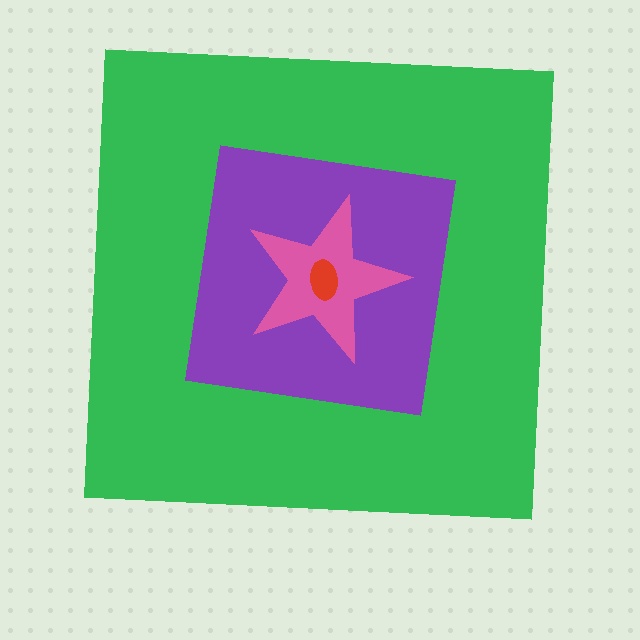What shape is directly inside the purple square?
The pink star.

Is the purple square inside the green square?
Yes.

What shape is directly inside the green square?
The purple square.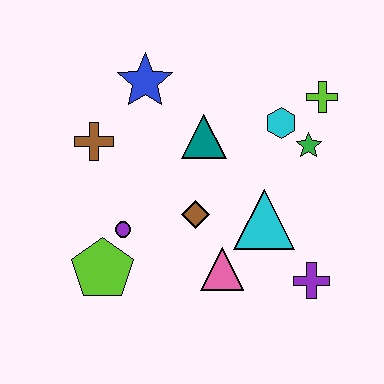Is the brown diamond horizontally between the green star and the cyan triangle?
No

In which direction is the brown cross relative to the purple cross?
The brown cross is to the left of the purple cross.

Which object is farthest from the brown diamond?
The lime cross is farthest from the brown diamond.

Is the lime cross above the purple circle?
Yes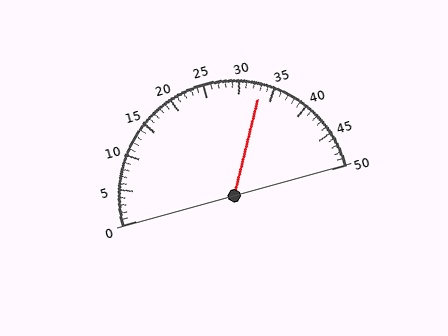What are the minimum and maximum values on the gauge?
The gauge ranges from 0 to 50.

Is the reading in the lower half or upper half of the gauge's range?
The reading is in the upper half of the range (0 to 50).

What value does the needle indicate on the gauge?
The needle indicates approximately 33.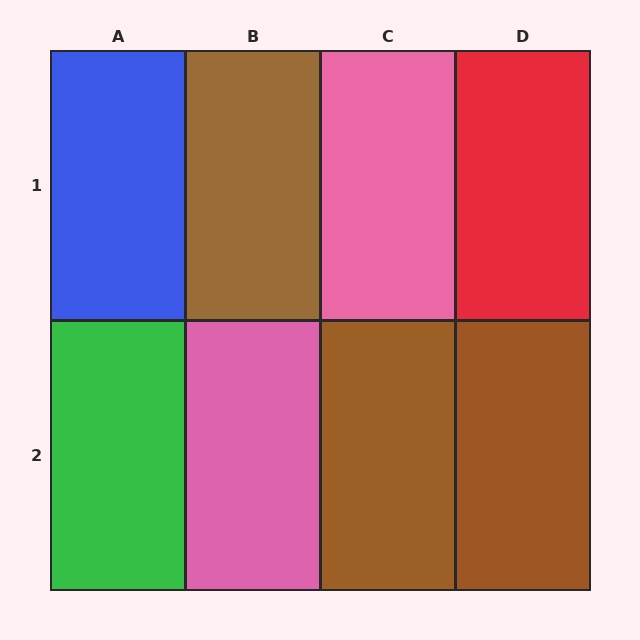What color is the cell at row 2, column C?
Brown.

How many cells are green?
1 cell is green.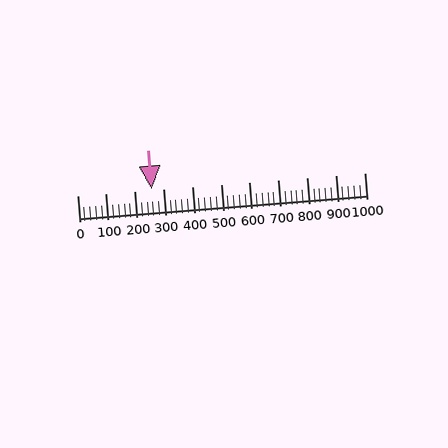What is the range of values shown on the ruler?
The ruler shows values from 0 to 1000.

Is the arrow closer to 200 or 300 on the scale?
The arrow is closer to 300.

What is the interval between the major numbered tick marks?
The major tick marks are spaced 100 units apart.